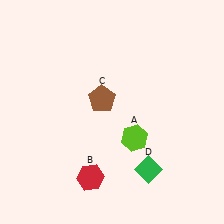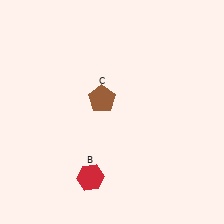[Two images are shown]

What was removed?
The green diamond (D), the lime hexagon (A) were removed in Image 2.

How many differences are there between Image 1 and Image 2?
There are 2 differences between the two images.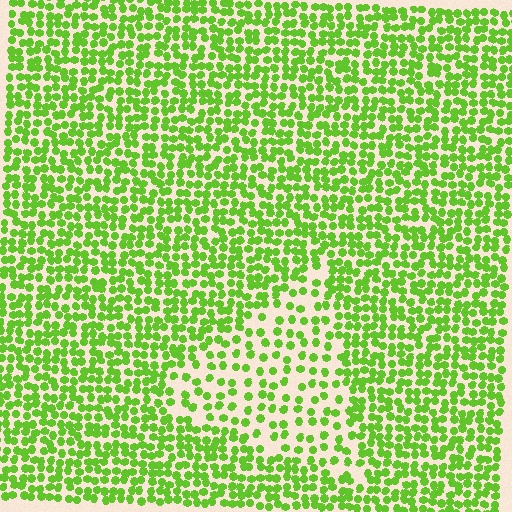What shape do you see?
I see a triangle.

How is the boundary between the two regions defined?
The boundary is defined by a change in element density (approximately 2.0x ratio). All elements are the same color, size, and shape.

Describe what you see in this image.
The image contains small lime elements arranged at two different densities. A triangle-shaped region is visible where the elements are less densely packed than the surrounding area.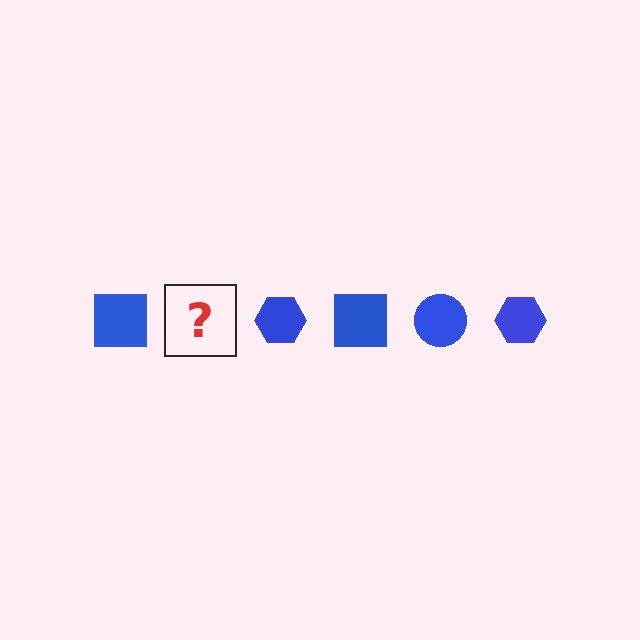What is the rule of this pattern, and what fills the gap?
The rule is that the pattern cycles through square, circle, hexagon shapes in blue. The gap should be filled with a blue circle.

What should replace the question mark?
The question mark should be replaced with a blue circle.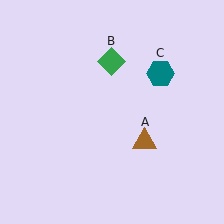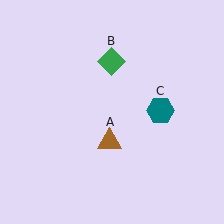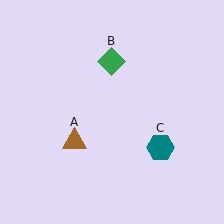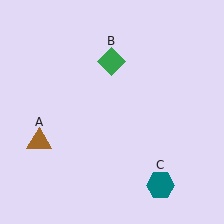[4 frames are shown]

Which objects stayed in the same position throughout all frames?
Green diamond (object B) remained stationary.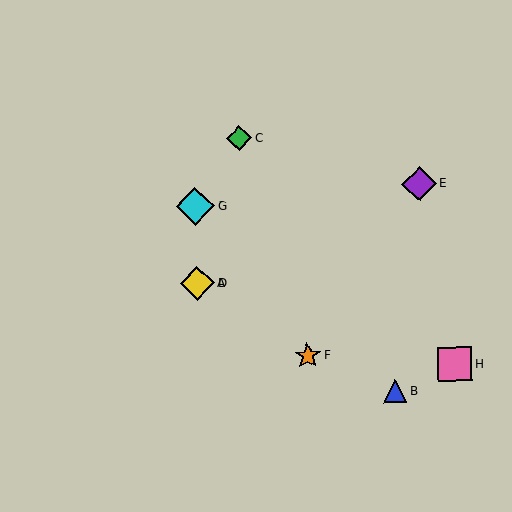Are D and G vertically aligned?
Yes, both are at x≈197.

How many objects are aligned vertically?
3 objects (A, D, G) are aligned vertically.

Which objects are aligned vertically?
Objects A, D, G are aligned vertically.